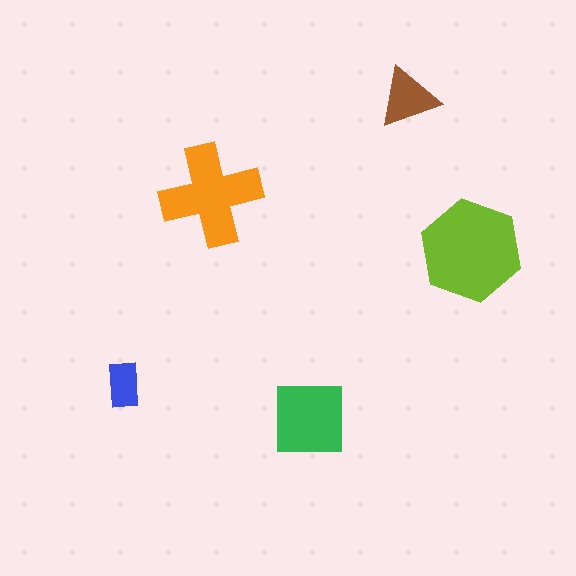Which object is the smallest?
The blue rectangle.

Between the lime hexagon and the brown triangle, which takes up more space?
The lime hexagon.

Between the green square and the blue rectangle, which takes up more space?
The green square.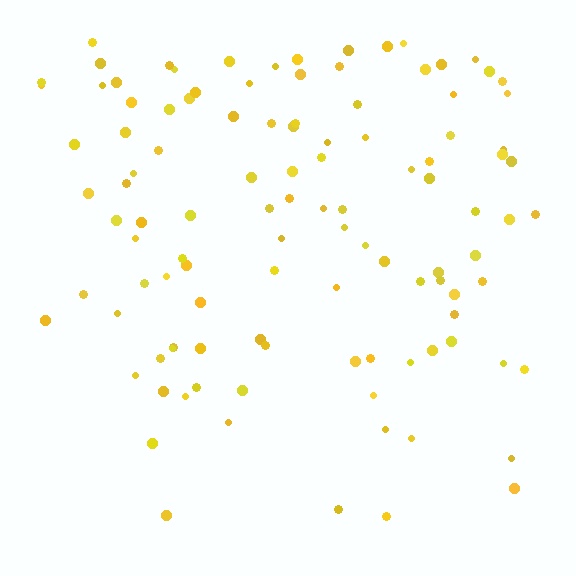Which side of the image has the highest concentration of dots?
The top.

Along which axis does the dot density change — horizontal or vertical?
Vertical.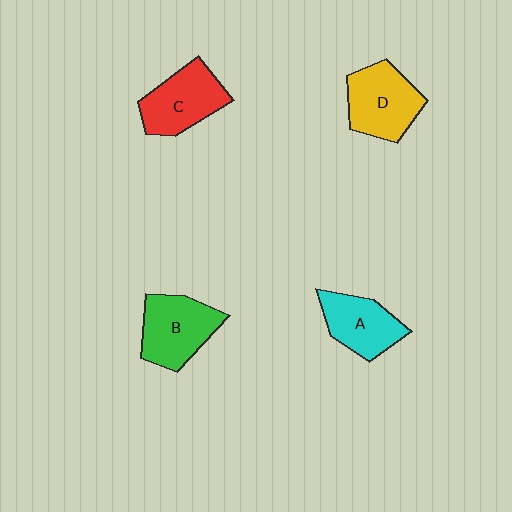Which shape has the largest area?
Shape D (yellow).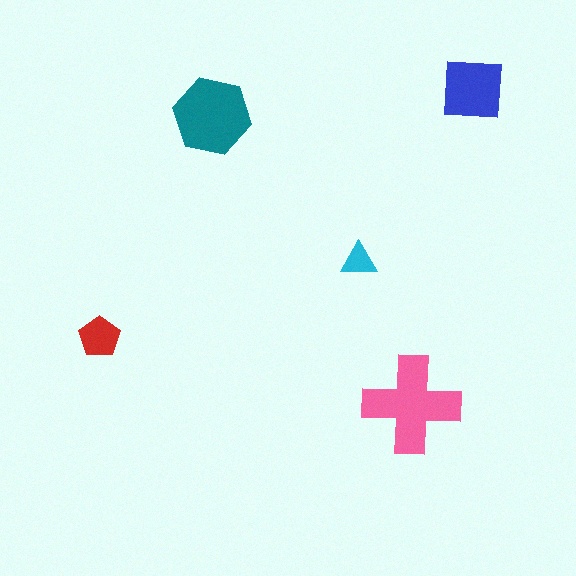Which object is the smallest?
The cyan triangle.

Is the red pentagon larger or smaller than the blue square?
Smaller.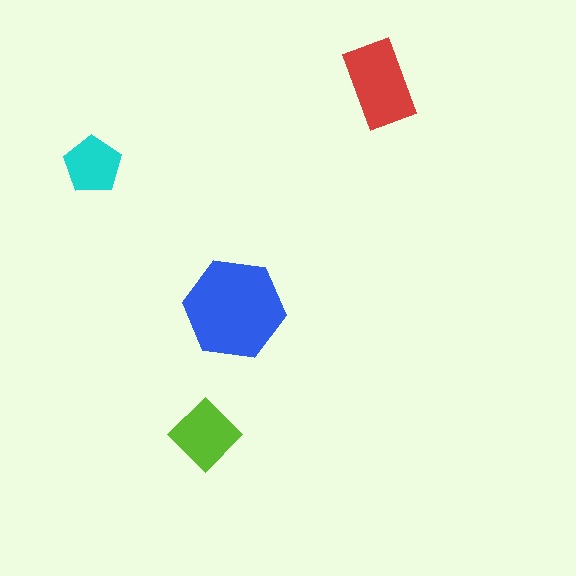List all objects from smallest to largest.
The cyan pentagon, the lime diamond, the red rectangle, the blue hexagon.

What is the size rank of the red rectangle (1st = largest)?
2nd.